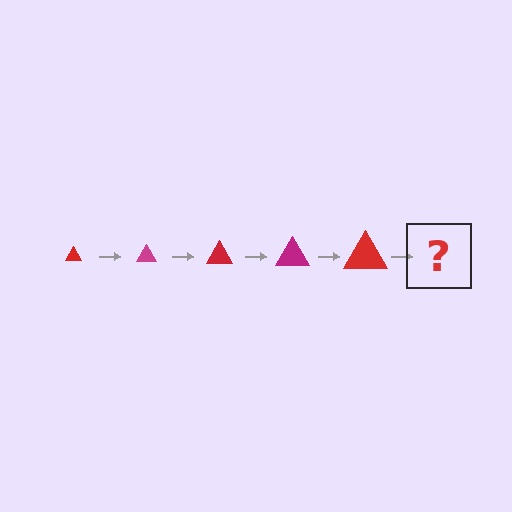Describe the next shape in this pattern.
It should be a magenta triangle, larger than the previous one.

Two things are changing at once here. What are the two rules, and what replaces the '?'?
The two rules are that the triangle grows larger each step and the color cycles through red and magenta. The '?' should be a magenta triangle, larger than the previous one.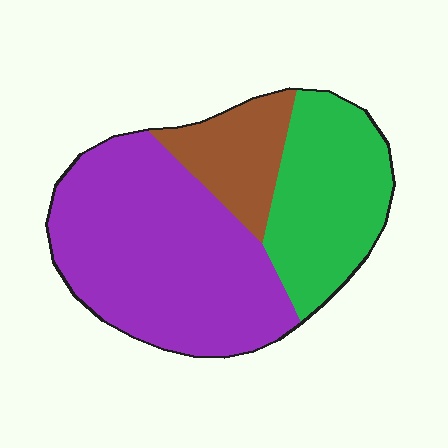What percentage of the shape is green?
Green takes up about one third (1/3) of the shape.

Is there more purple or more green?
Purple.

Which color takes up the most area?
Purple, at roughly 55%.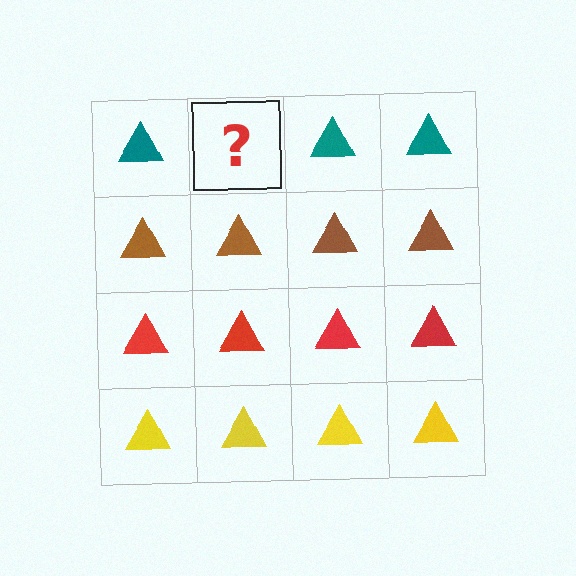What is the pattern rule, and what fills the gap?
The rule is that each row has a consistent color. The gap should be filled with a teal triangle.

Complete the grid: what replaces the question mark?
The question mark should be replaced with a teal triangle.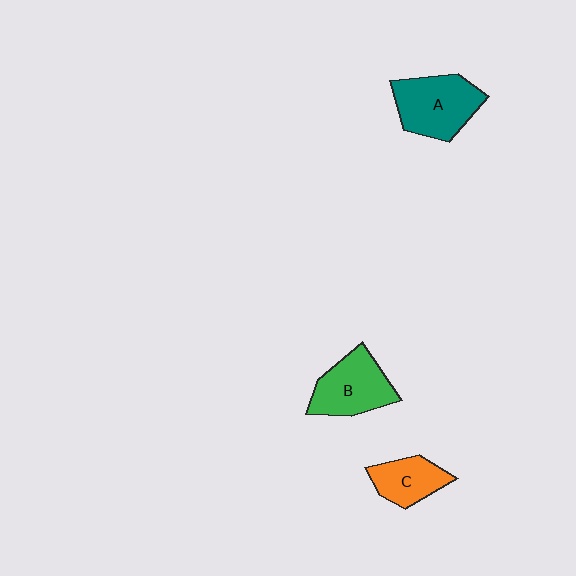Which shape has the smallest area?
Shape C (orange).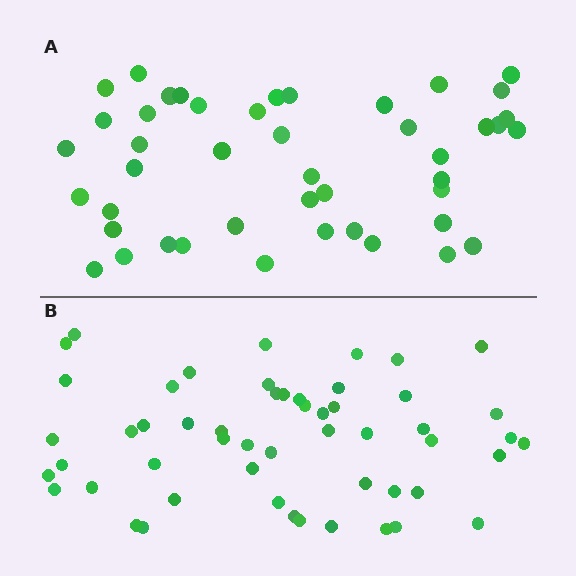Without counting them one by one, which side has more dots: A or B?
Region B (the bottom region) has more dots.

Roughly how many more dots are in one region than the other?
Region B has roughly 8 or so more dots than region A.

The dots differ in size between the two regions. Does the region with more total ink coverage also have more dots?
No. Region A has more total ink coverage because its dots are larger, but region B actually contains more individual dots. Total area can be misleading — the number of items is what matters here.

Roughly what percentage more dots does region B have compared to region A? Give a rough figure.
About 20% more.